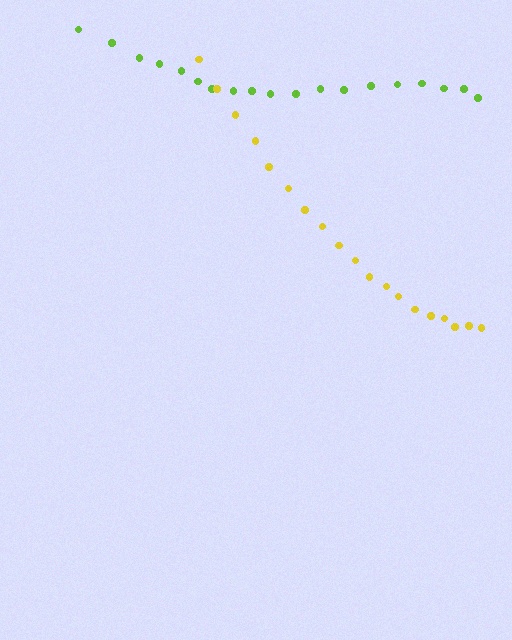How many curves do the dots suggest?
There are 2 distinct paths.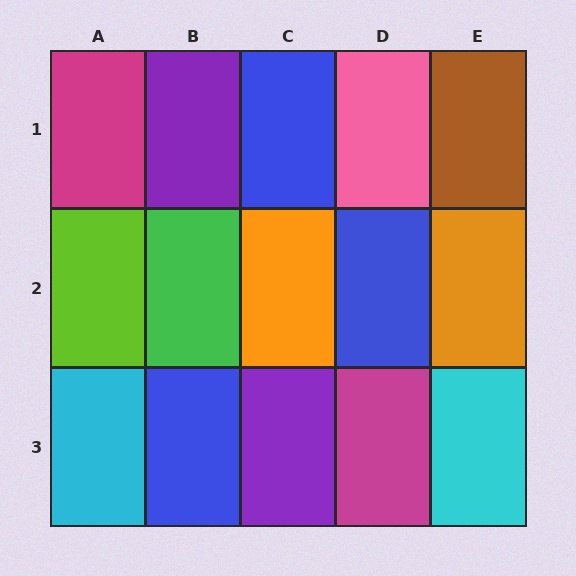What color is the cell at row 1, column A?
Magenta.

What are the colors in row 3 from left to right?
Cyan, blue, purple, magenta, cyan.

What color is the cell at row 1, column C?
Blue.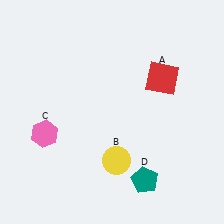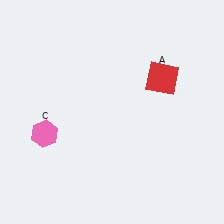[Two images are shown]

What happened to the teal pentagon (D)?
The teal pentagon (D) was removed in Image 2. It was in the bottom-right area of Image 1.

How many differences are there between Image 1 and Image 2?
There are 2 differences between the two images.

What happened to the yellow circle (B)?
The yellow circle (B) was removed in Image 2. It was in the bottom-right area of Image 1.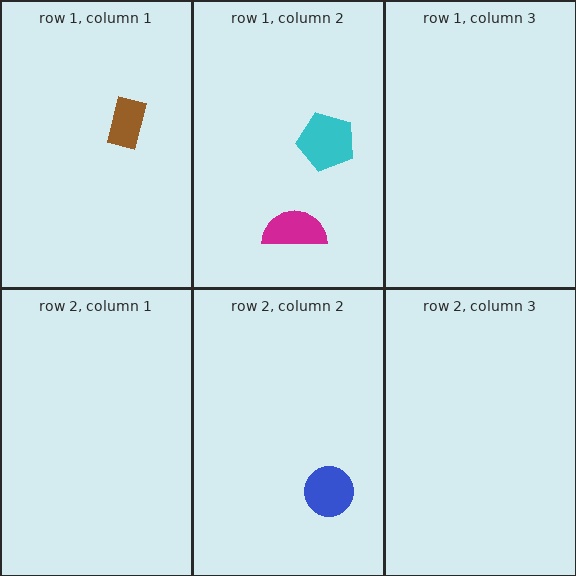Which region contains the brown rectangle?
The row 1, column 1 region.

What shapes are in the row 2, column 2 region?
The blue circle.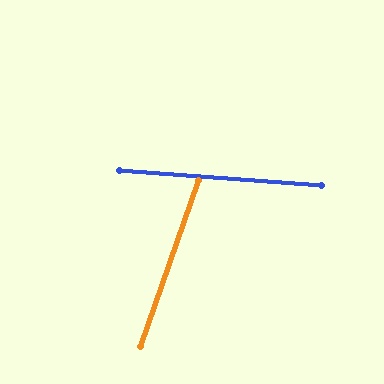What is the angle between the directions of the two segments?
Approximately 75 degrees.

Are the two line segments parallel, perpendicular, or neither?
Neither parallel nor perpendicular — they differ by about 75°.